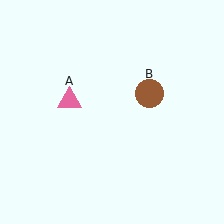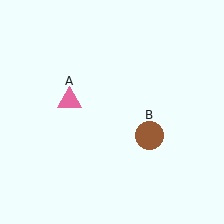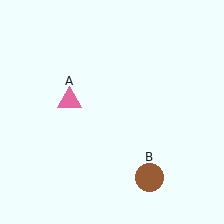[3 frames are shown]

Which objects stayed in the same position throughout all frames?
Pink triangle (object A) remained stationary.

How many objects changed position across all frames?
1 object changed position: brown circle (object B).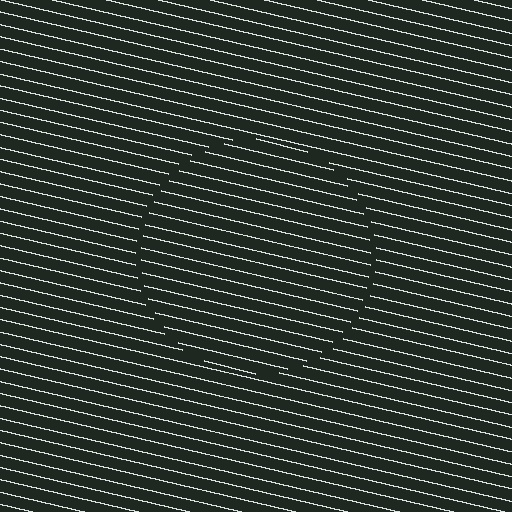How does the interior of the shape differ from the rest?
The interior of the shape contains the same grating, shifted by half a period — the contour is defined by the phase discontinuity where line-ends from the inner and outer gratings abut.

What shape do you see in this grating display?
An illusory circle. The interior of the shape contains the same grating, shifted by half a period — the contour is defined by the phase discontinuity where line-ends from the inner and outer gratings abut.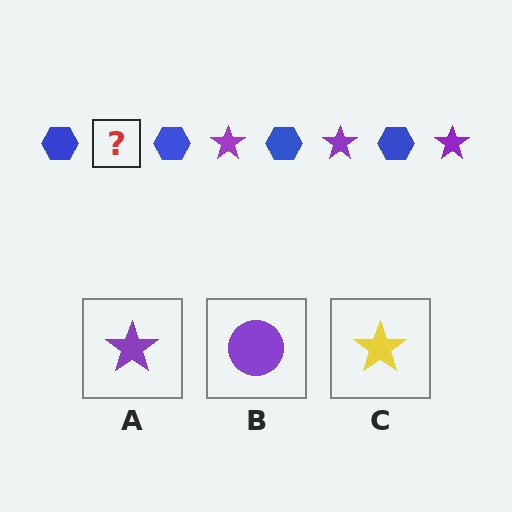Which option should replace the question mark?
Option A.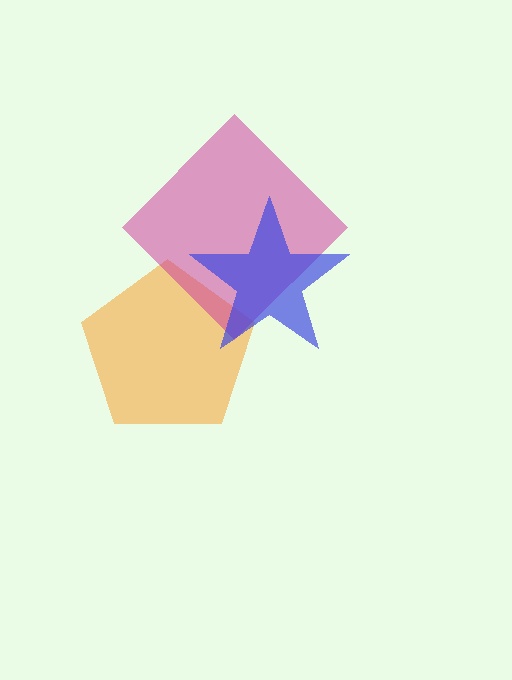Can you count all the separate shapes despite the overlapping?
Yes, there are 3 separate shapes.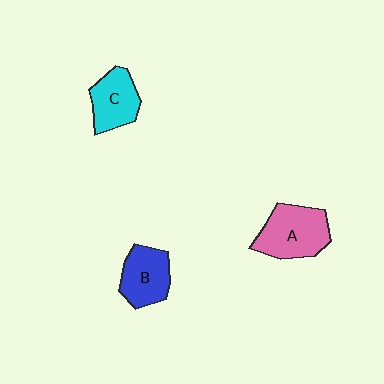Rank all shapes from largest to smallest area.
From largest to smallest: A (pink), B (blue), C (cyan).